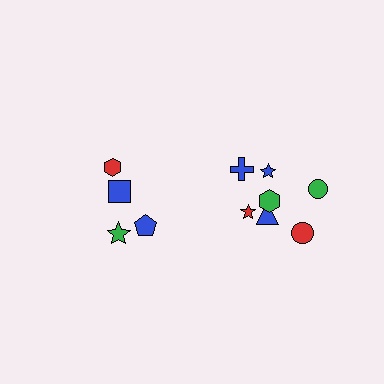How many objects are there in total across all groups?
There are 11 objects.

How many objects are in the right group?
There are 7 objects.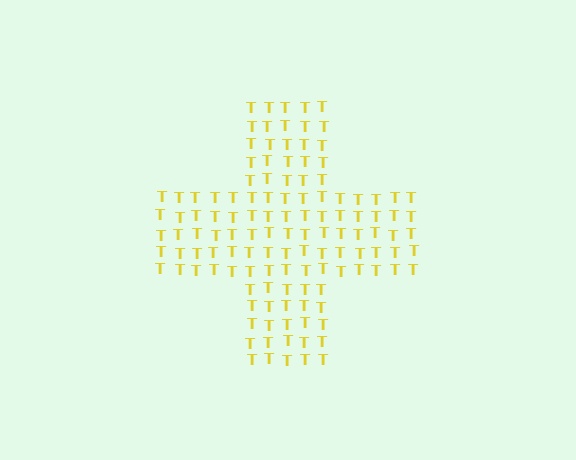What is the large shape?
The large shape is a cross.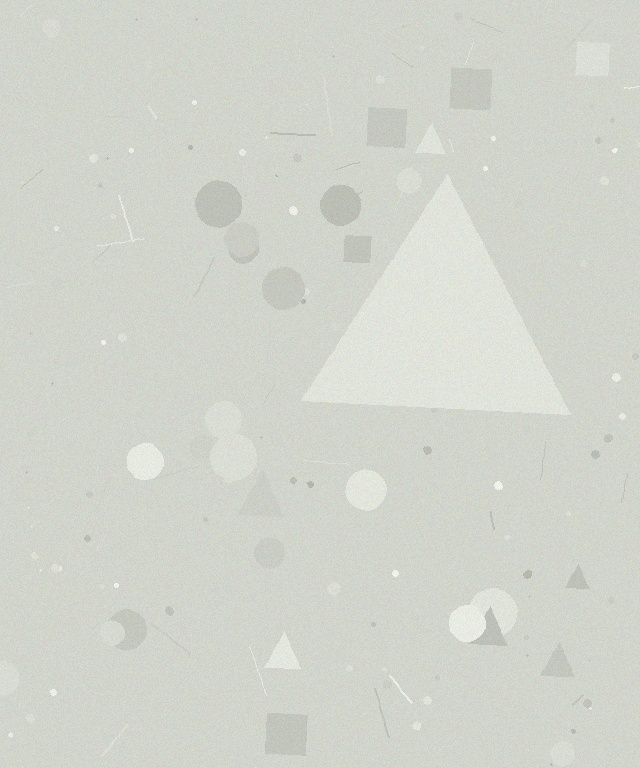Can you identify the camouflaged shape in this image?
The camouflaged shape is a triangle.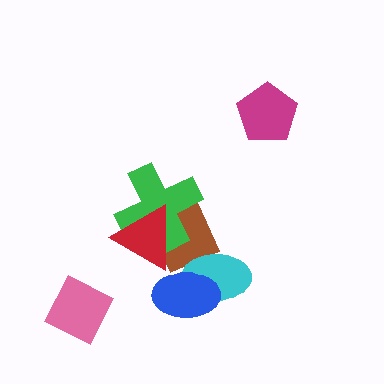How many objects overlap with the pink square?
0 objects overlap with the pink square.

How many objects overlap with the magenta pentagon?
0 objects overlap with the magenta pentagon.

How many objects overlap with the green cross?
2 objects overlap with the green cross.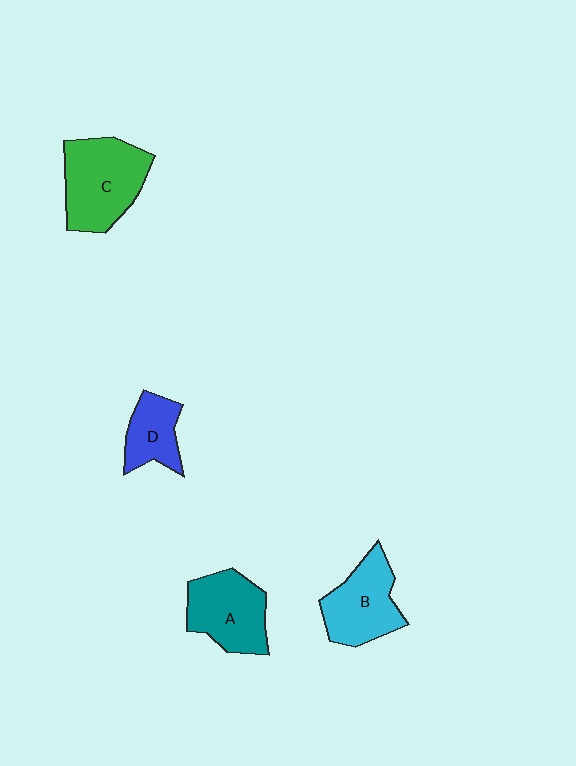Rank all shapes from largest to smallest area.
From largest to smallest: C (green), A (teal), B (cyan), D (blue).